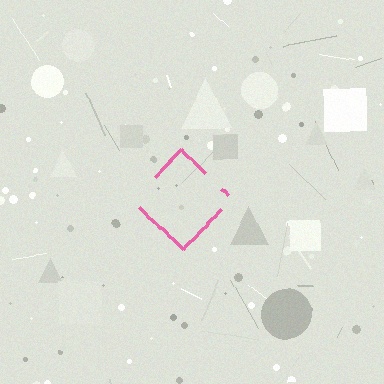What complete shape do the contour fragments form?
The contour fragments form a diamond.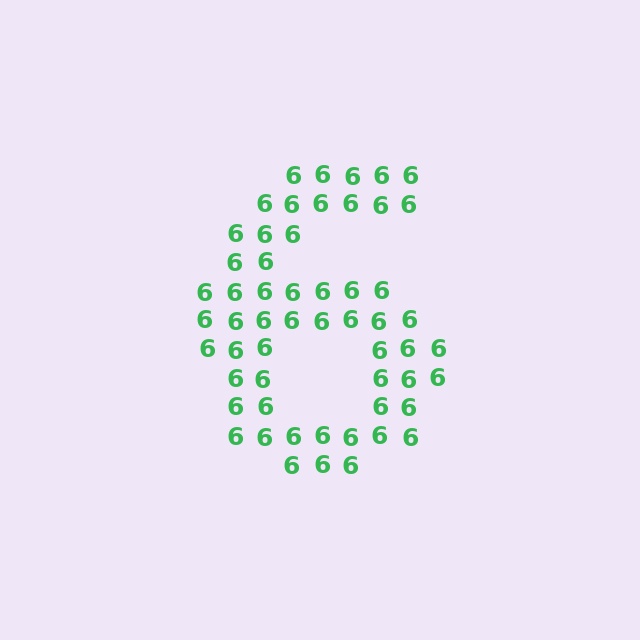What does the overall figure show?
The overall figure shows the digit 6.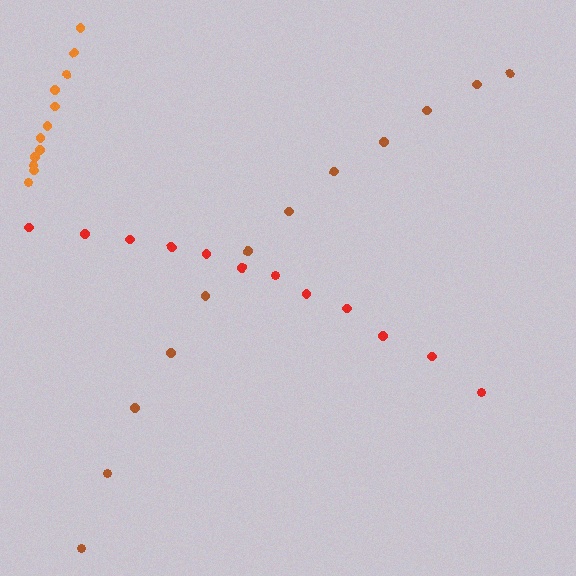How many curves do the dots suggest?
There are 3 distinct paths.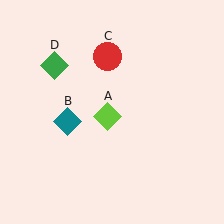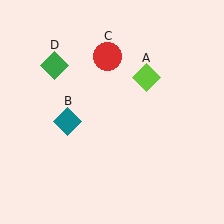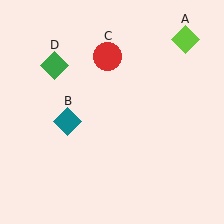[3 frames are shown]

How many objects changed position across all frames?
1 object changed position: lime diamond (object A).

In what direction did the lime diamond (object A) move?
The lime diamond (object A) moved up and to the right.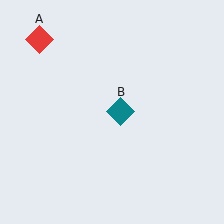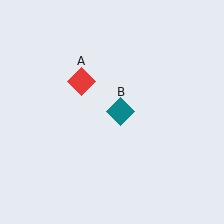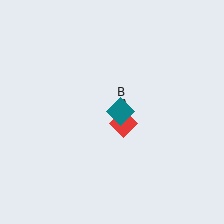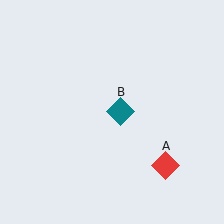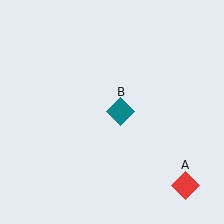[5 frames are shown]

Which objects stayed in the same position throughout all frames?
Teal diamond (object B) remained stationary.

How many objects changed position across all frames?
1 object changed position: red diamond (object A).